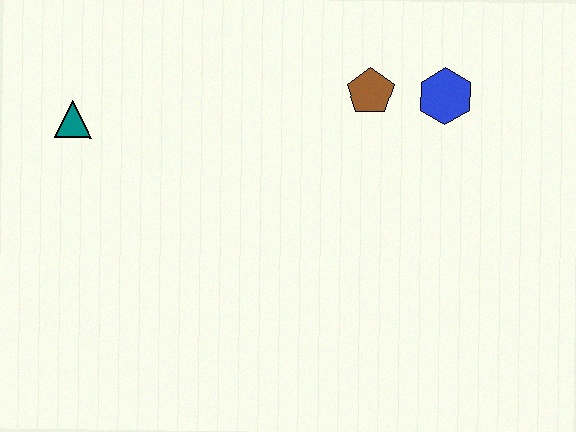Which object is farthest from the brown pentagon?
The teal triangle is farthest from the brown pentagon.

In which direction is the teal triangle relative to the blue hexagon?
The teal triangle is to the left of the blue hexagon.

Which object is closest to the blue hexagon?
The brown pentagon is closest to the blue hexagon.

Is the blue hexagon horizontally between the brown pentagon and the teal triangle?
No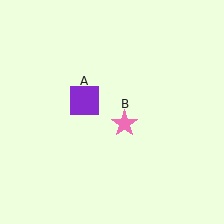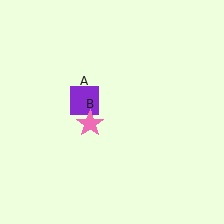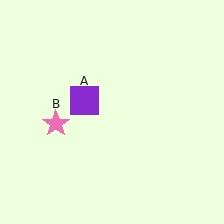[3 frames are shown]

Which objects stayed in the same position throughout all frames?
Purple square (object A) remained stationary.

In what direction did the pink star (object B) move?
The pink star (object B) moved left.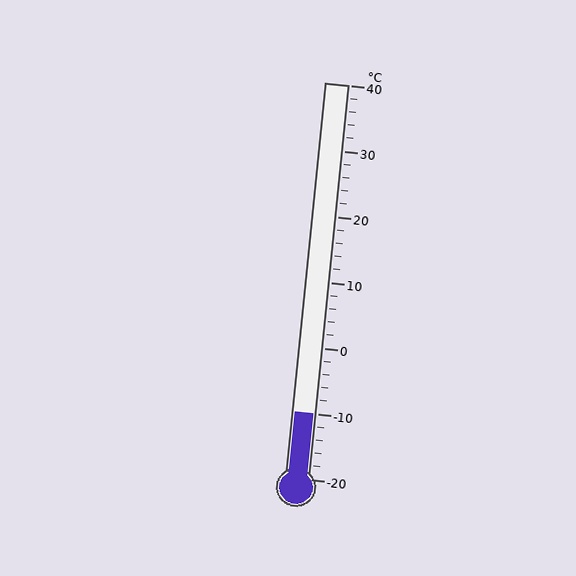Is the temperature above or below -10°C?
The temperature is at -10°C.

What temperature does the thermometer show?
The thermometer shows approximately -10°C.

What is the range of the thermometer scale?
The thermometer scale ranges from -20°C to 40°C.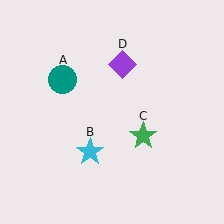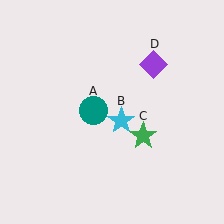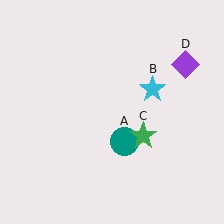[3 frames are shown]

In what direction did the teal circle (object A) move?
The teal circle (object A) moved down and to the right.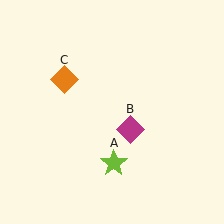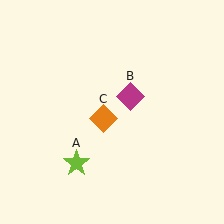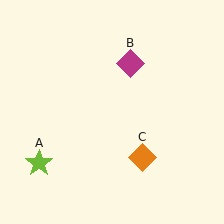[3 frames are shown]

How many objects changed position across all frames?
3 objects changed position: lime star (object A), magenta diamond (object B), orange diamond (object C).